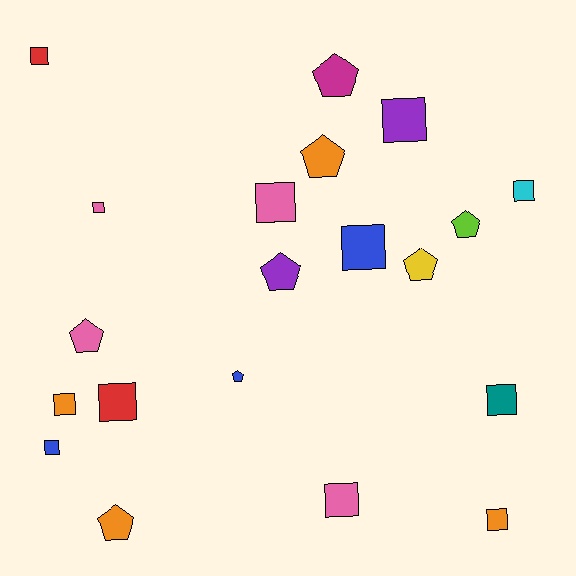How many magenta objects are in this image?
There is 1 magenta object.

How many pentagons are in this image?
There are 8 pentagons.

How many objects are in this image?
There are 20 objects.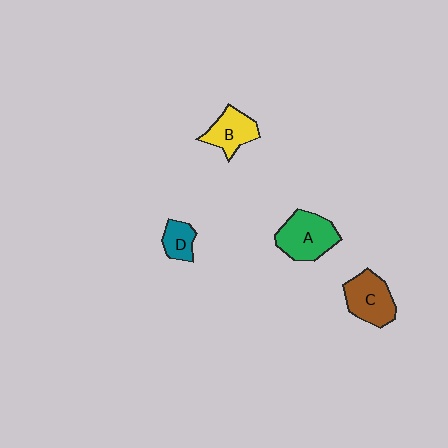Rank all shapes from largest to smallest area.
From largest to smallest: A (green), C (brown), B (yellow), D (teal).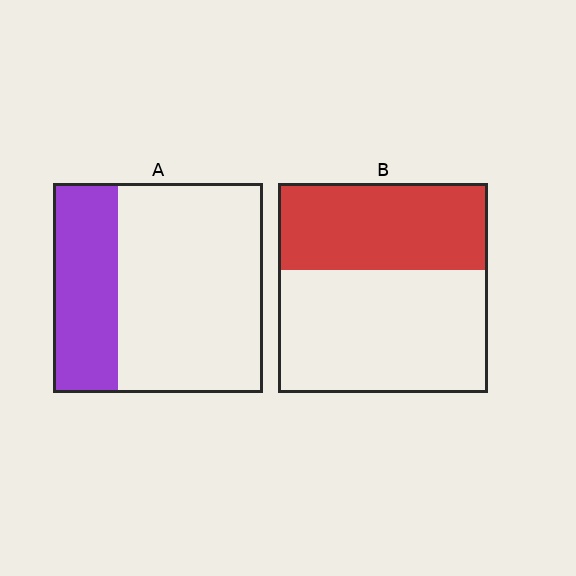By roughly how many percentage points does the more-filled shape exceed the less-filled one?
By roughly 10 percentage points (B over A).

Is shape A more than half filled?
No.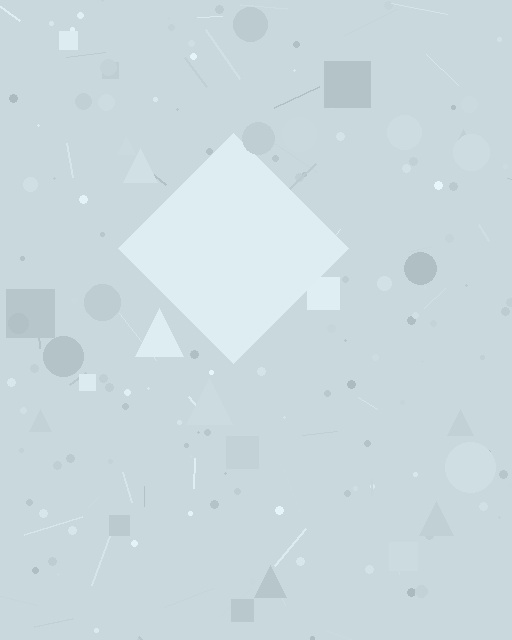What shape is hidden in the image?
A diamond is hidden in the image.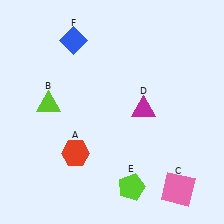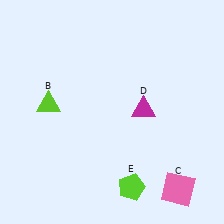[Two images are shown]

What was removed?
The blue diamond (F), the red hexagon (A) were removed in Image 2.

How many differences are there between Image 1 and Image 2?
There are 2 differences between the two images.